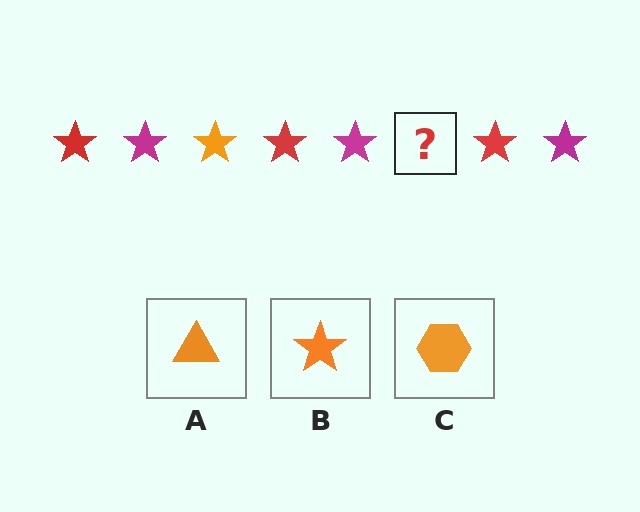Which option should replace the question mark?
Option B.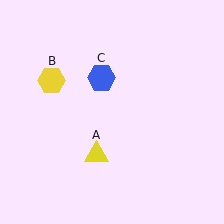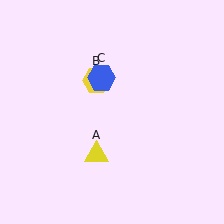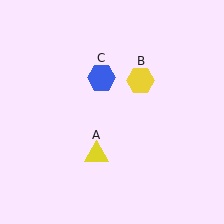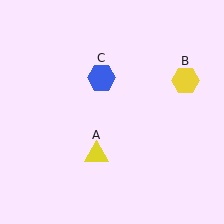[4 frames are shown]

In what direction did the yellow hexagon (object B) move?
The yellow hexagon (object B) moved right.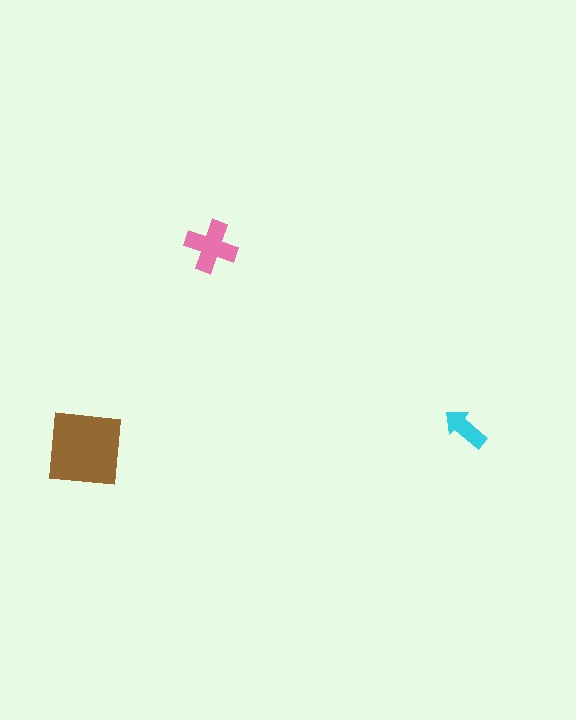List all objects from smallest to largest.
The cyan arrow, the pink cross, the brown square.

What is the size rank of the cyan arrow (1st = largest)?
3rd.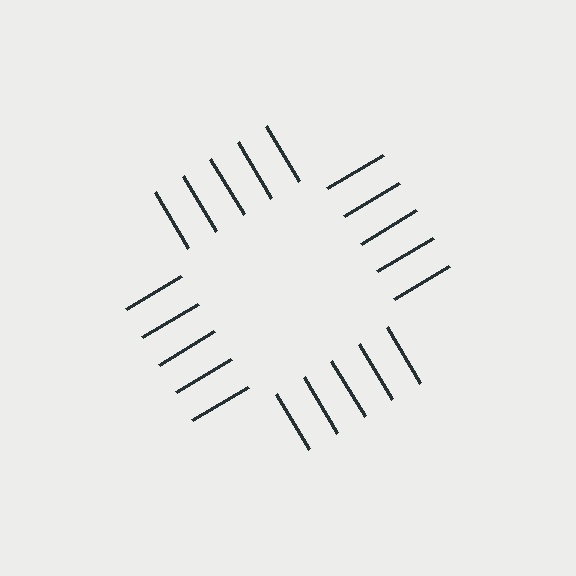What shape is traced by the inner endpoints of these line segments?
An illusory square — the line segments terminate on its edges but no continuous stroke is drawn.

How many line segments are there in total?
20 — 5 along each of the 4 edges.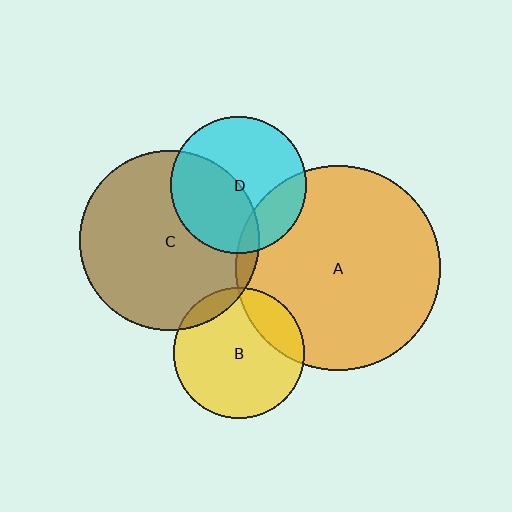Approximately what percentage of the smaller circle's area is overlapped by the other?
Approximately 20%.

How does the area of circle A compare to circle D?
Approximately 2.3 times.